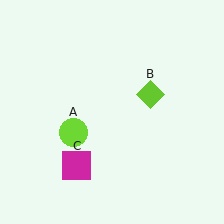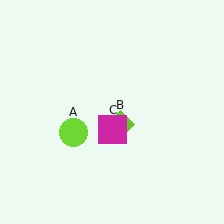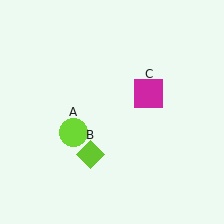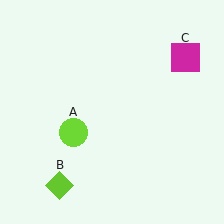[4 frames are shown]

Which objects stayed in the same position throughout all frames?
Lime circle (object A) remained stationary.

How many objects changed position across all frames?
2 objects changed position: lime diamond (object B), magenta square (object C).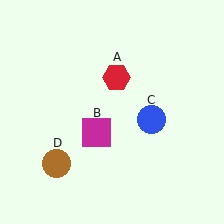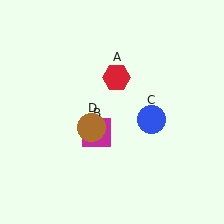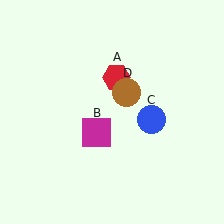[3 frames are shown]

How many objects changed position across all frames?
1 object changed position: brown circle (object D).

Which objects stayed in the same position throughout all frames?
Red hexagon (object A) and magenta square (object B) and blue circle (object C) remained stationary.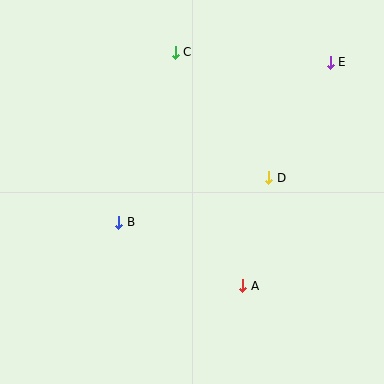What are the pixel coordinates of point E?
Point E is at (330, 62).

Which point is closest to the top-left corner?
Point C is closest to the top-left corner.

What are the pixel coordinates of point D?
Point D is at (269, 178).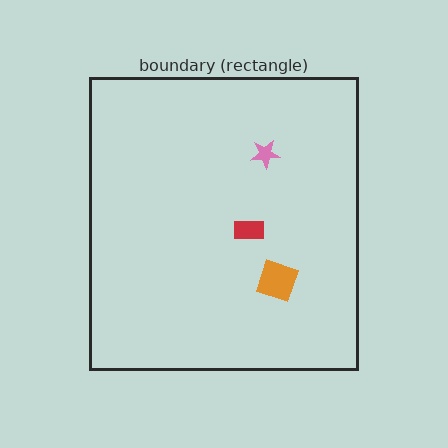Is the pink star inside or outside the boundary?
Inside.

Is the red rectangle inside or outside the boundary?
Inside.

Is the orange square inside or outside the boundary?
Inside.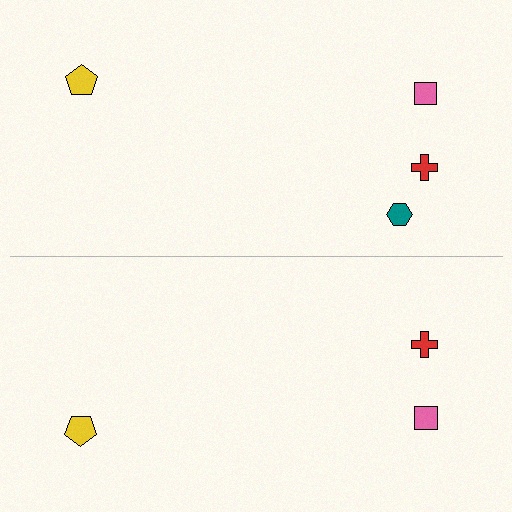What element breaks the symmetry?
A teal hexagon is missing from the bottom side.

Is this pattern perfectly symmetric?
No, the pattern is not perfectly symmetric. A teal hexagon is missing from the bottom side.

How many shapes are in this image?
There are 7 shapes in this image.